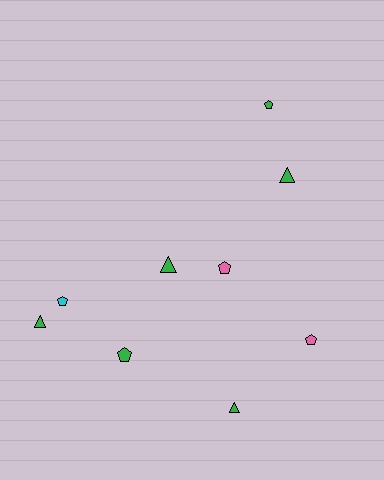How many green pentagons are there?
There are 2 green pentagons.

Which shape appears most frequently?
Pentagon, with 5 objects.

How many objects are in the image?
There are 9 objects.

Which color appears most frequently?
Green, with 6 objects.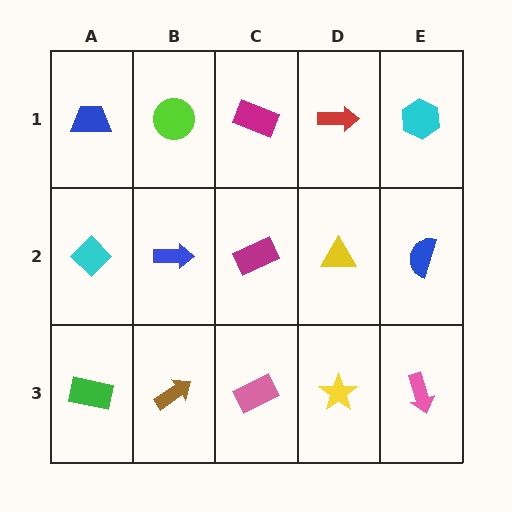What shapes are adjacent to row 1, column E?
A blue semicircle (row 2, column E), a red arrow (row 1, column D).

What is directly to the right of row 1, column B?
A magenta rectangle.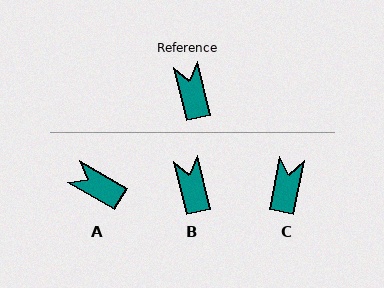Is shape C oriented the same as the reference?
No, it is off by about 25 degrees.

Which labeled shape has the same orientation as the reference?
B.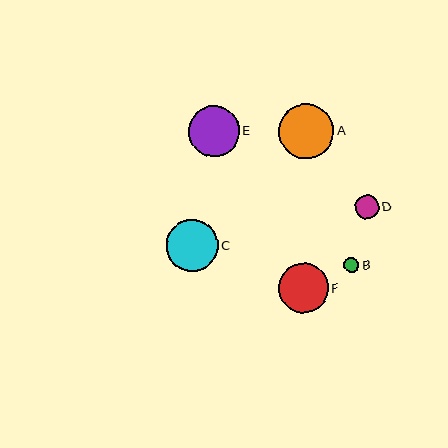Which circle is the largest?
Circle A is the largest with a size of approximately 55 pixels.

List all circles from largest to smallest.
From largest to smallest: A, C, E, F, D, B.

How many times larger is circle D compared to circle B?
Circle D is approximately 1.6 times the size of circle B.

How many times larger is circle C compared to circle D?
Circle C is approximately 2.2 times the size of circle D.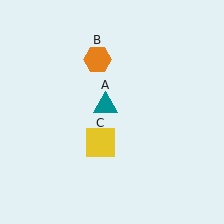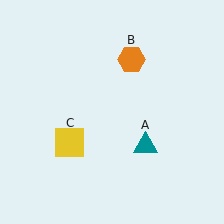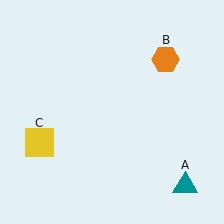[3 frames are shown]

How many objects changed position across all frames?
3 objects changed position: teal triangle (object A), orange hexagon (object B), yellow square (object C).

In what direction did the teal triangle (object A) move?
The teal triangle (object A) moved down and to the right.